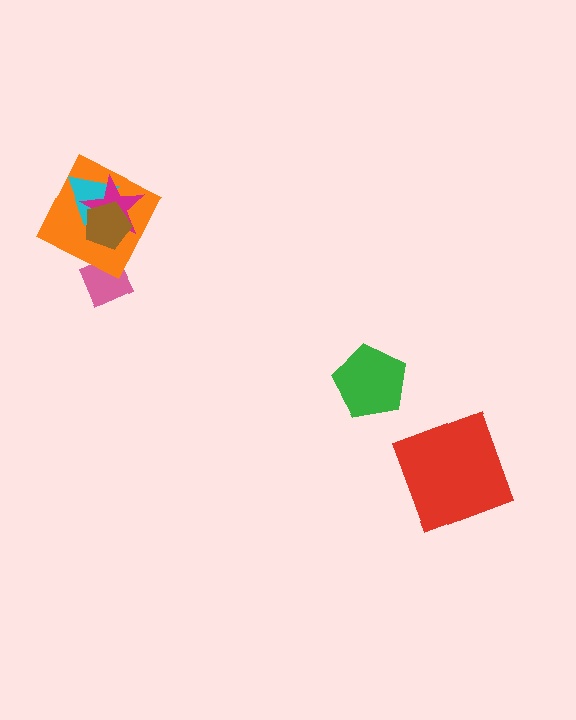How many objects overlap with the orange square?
4 objects overlap with the orange square.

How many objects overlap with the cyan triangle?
3 objects overlap with the cyan triangle.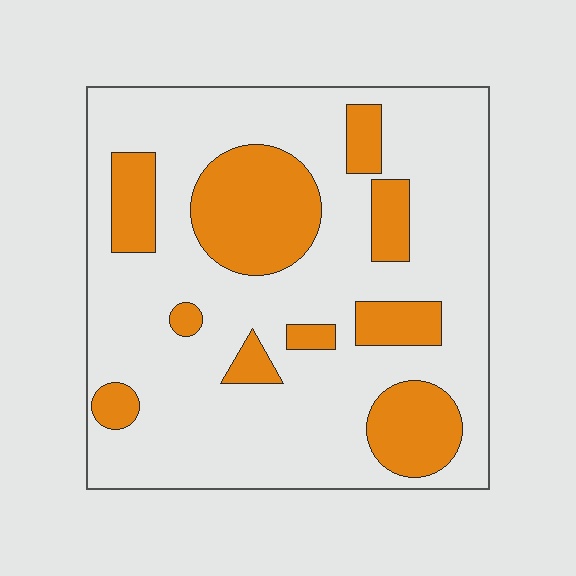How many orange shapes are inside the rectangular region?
10.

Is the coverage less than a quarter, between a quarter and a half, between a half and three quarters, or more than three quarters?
Between a quarter and a half.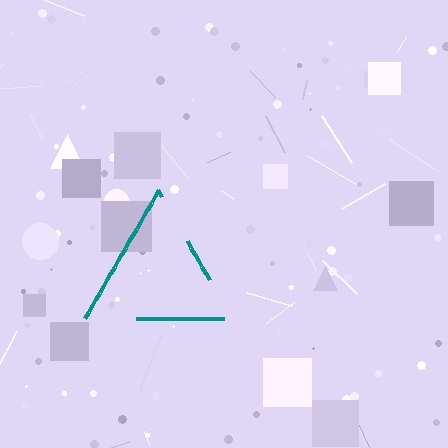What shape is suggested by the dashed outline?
The dashed outline suggests a triangle.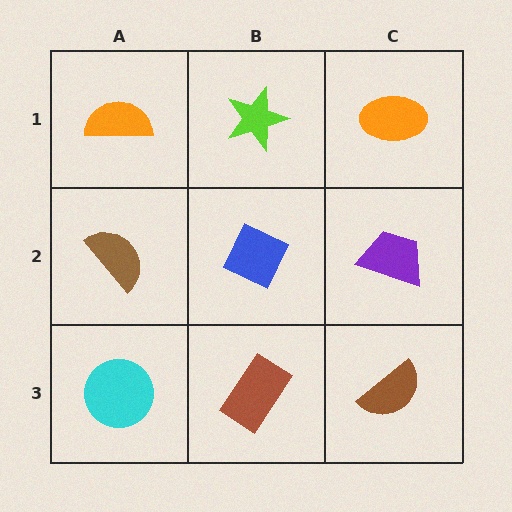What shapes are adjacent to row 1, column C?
A purple trapezoid (row 2, column C), a lime star (row 1, column B).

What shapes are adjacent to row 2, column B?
A lime star (row 1, column B), a brown rectangle (row 3, column B), a brown semicircle (row 2, column A), a purple trapezoid (row 2, column C).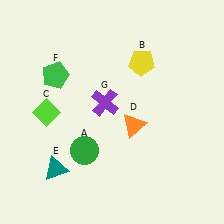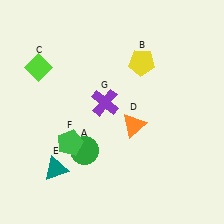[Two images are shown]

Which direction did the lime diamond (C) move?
The lime diamond (C) moved up.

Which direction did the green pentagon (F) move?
The green pentagon (F) moved down.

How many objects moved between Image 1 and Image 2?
2 objects moved between the two images.